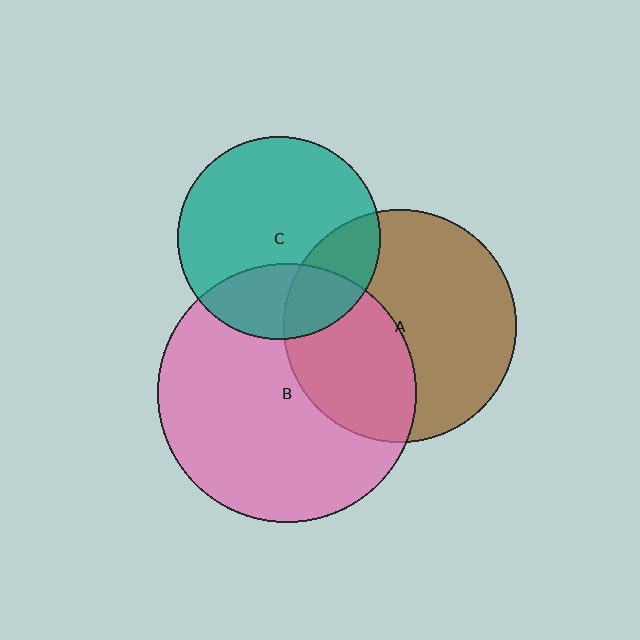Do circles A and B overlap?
Yes.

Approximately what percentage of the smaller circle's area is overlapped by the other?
Approximately 40%.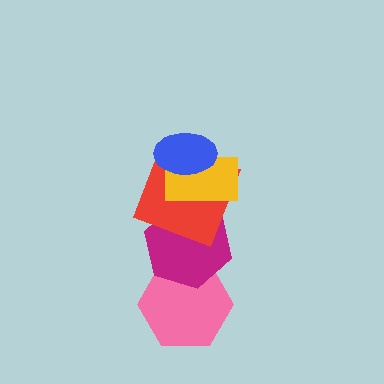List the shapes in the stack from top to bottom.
From top to bottom: the blue ellipse, the yellow rectangle, the red square, the magenta hexagon, the pink hexagon.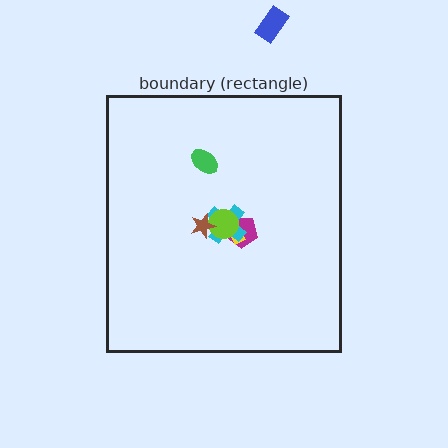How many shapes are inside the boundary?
6 inside, 1 outside.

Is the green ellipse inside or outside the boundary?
Inside.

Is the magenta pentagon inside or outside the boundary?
Inside.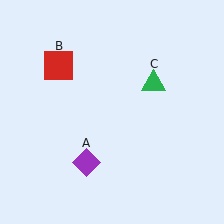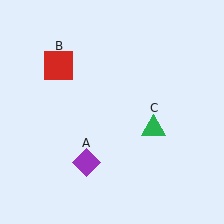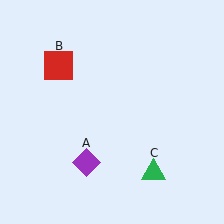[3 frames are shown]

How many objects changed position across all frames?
1 object changed position: green triangle (object C).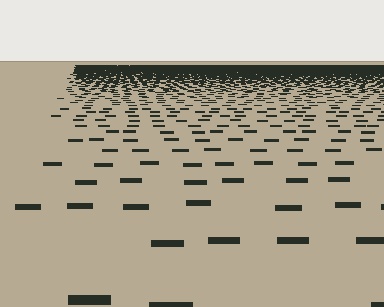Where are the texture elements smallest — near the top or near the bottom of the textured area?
Near the top.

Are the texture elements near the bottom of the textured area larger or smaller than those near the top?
Larger. Near the bottom, elements are closer to the viewer and appear at a bigger on-screen size.